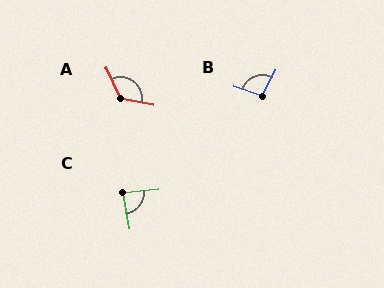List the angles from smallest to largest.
C (86°), B (100°), A (126°).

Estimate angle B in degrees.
Approximately 100 degrees.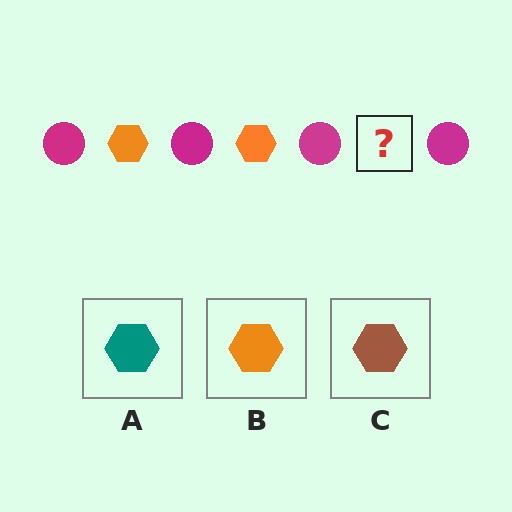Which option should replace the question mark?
Option B.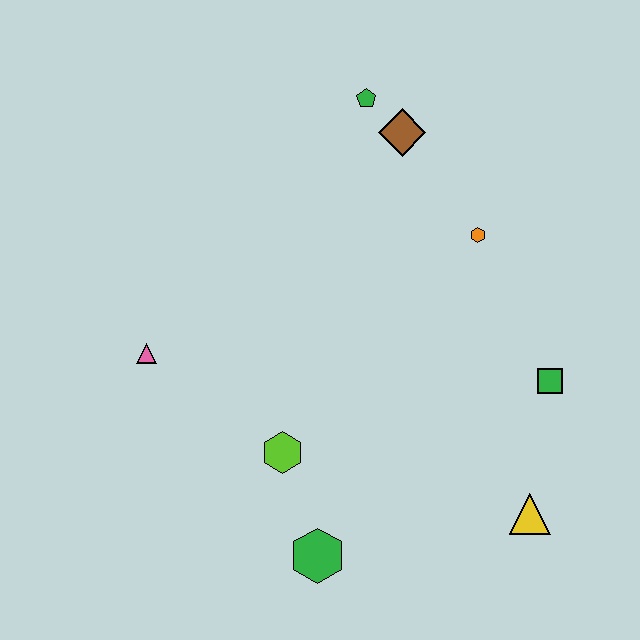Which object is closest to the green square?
The yellow triangle is closest to the green square.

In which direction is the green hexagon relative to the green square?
The green hexagon is to the left of the green square.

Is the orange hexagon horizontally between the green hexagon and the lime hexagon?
No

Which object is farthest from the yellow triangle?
The green pentagon is farthest from the yellow triangle.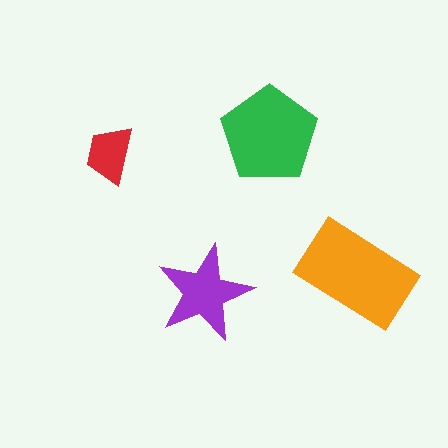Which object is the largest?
The orange rectangle.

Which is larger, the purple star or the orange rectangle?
The orange rectangle.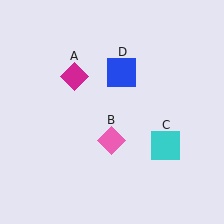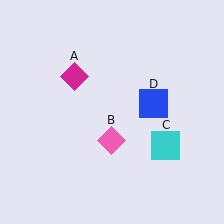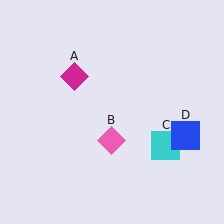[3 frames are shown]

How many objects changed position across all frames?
1 object changed position: blue square (object D).